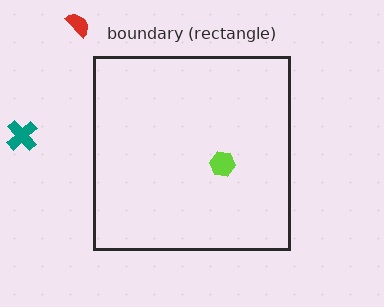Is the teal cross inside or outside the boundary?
Outside.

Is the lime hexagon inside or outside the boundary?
Inside.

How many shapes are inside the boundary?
1 inside, 2 outside.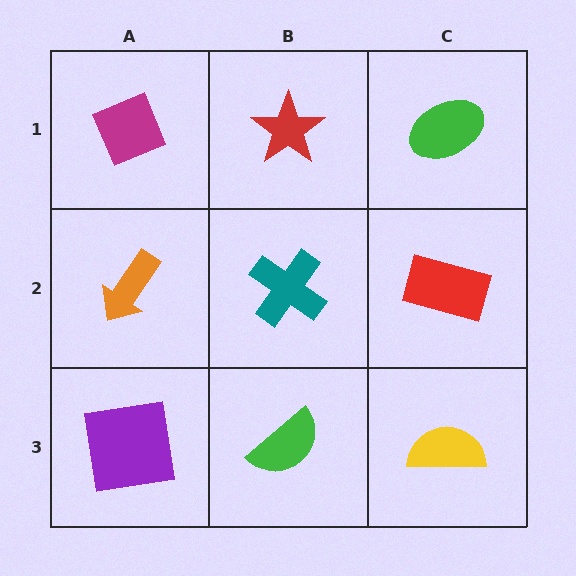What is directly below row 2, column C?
A yellow semicircle.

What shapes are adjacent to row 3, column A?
An orange arrow (row 2, column A), a green semicircle (row 3, column B).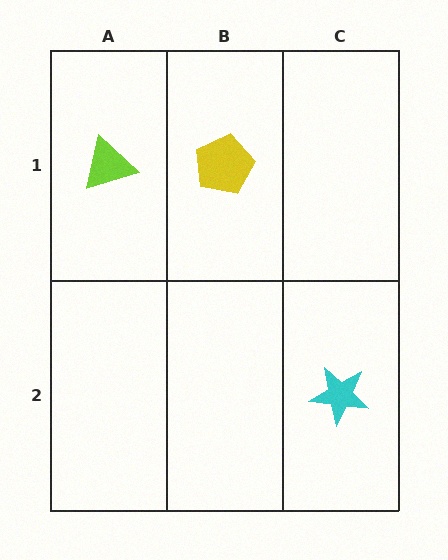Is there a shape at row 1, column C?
No, that cell is empty.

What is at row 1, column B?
A yellow pentagon.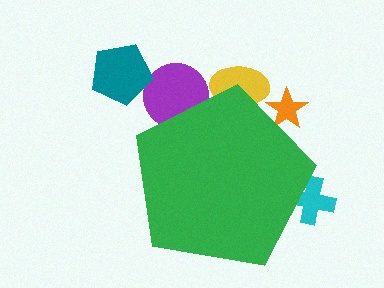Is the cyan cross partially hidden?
Yes, the cyan cross is partially hidden behind the green pentagon.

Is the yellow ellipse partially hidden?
Yes, the yellow ellipse is partially hidden behind the green pentagon.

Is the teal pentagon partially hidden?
No, the teal pentagon is fully visible.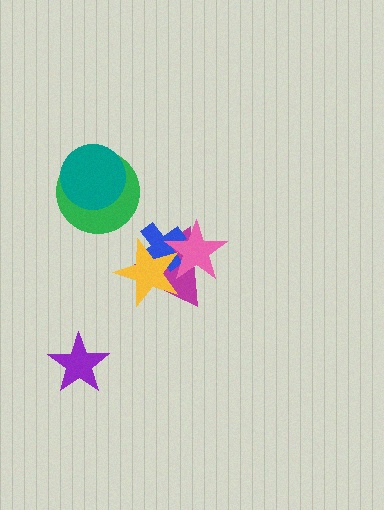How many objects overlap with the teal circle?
1 object overlaps with the teal circle.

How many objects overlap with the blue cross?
3 objects overlap with the blue cross.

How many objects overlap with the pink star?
3 objects overlap with the pink star.